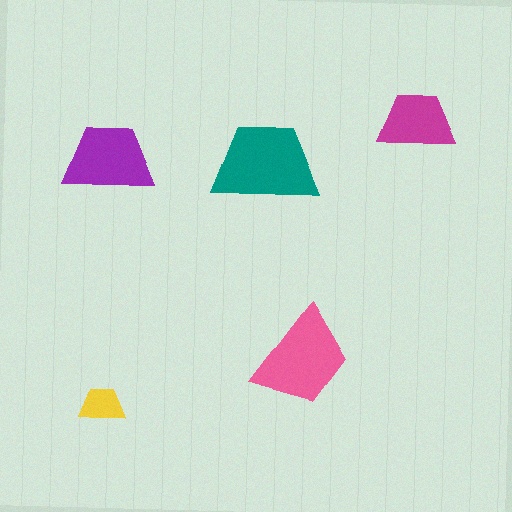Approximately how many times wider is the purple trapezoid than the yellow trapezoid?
About 2 times wider.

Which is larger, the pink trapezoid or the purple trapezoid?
The pink one.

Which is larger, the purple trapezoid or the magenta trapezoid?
The purple one.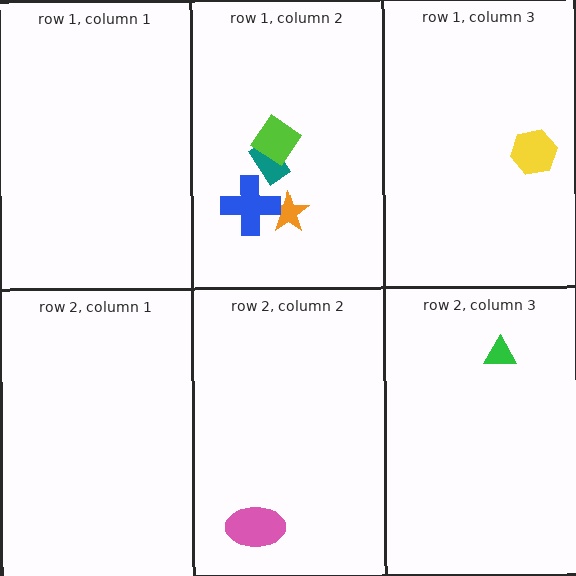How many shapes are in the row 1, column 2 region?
4.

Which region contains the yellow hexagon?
The row 1, column 3 region.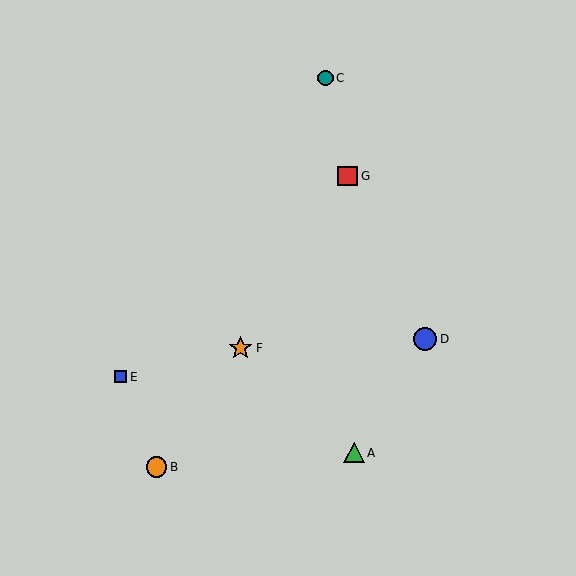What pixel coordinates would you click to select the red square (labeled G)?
Click at (348, 176) to select the red square G.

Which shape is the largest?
The orange star (labeled F) is the largest.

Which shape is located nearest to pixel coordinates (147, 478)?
The orange circle (labeled B) at (157, 467) is nearest to that location.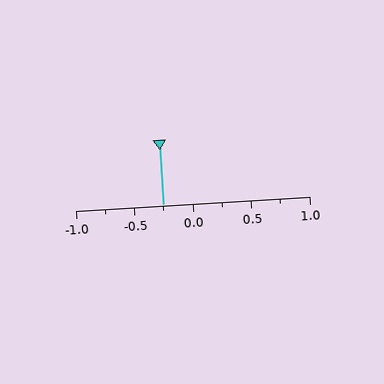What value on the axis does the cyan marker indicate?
The marker indicates approximately -0.25.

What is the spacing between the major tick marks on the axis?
The major ticks are spaced 0.5 apart.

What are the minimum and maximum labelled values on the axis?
The axis runs from -1.0 to 1.0.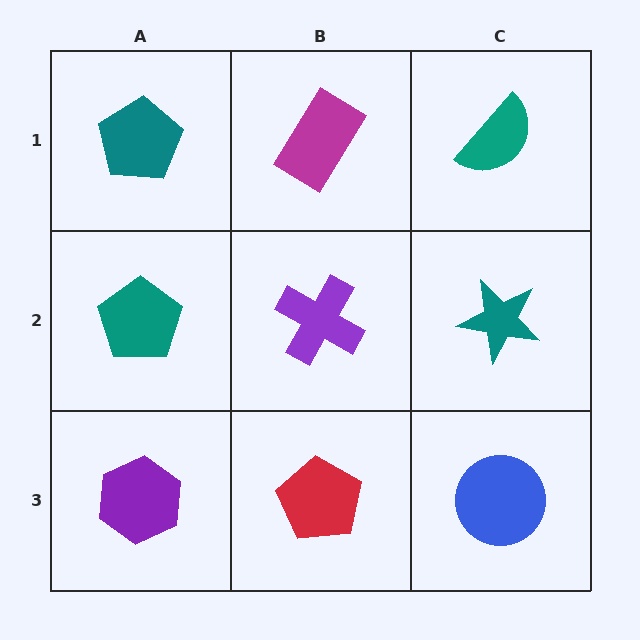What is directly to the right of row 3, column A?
A red pentagon.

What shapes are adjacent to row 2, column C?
A teal semicircle (row 1, column C), a blue circle (row 3, column C), a purple cross (row 2, column B).